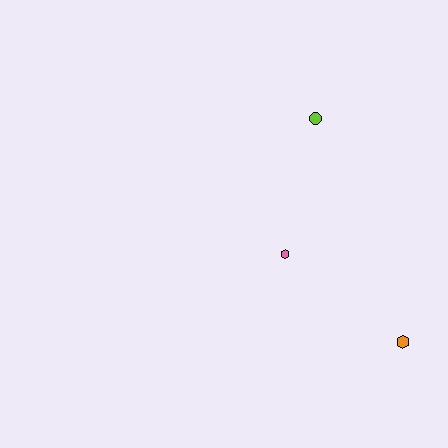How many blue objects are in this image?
There are no blue objects.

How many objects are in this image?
There are 3 objects.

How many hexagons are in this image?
There are 2 hexagons.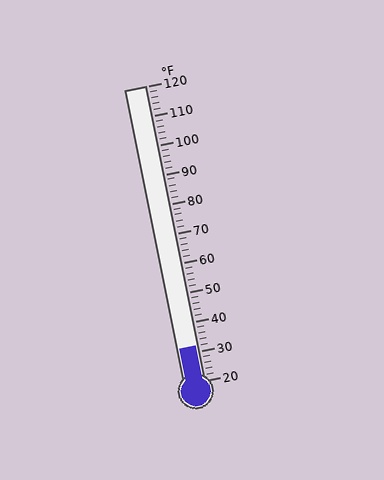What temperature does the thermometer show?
The thermometer shows approximately 32°F.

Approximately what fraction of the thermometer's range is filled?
The thermometer is filled to approximately 10% of its range.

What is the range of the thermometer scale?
The thermometer scale ranges from 20°F to 120°F.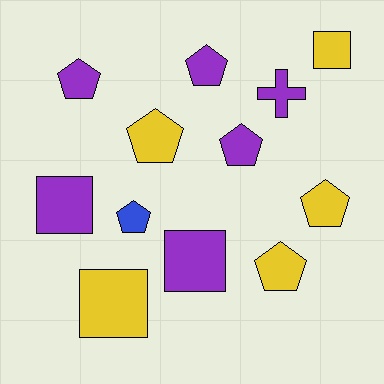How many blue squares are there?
There are no blue squares.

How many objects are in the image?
There are 12 objects.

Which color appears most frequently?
Purple, with 6 objects.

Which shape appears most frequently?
Pentagon, with 7 objects.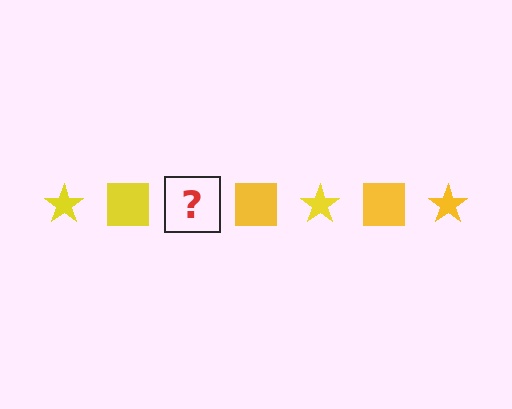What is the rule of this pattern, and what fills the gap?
The rule is that the pattern cycles through star, square shapes in yellow. The gap should be filled with a yellow star.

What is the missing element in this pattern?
The missing element is a yellow star.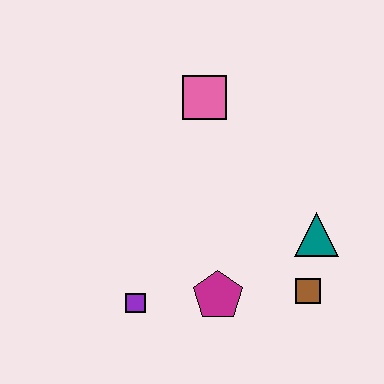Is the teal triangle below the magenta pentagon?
No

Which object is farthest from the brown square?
The pink square is farthest from the brown square.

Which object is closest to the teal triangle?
The brown square is closest to the teal triangle.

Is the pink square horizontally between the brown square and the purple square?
Yes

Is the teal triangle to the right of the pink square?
Yes